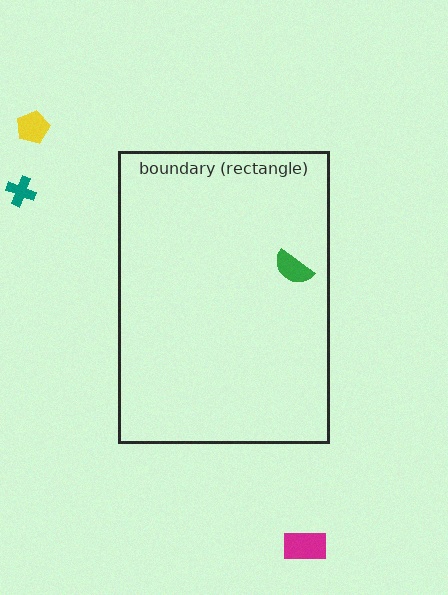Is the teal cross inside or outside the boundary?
Outside.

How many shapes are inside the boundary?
1 inside, 3 outside.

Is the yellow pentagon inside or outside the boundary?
Outside.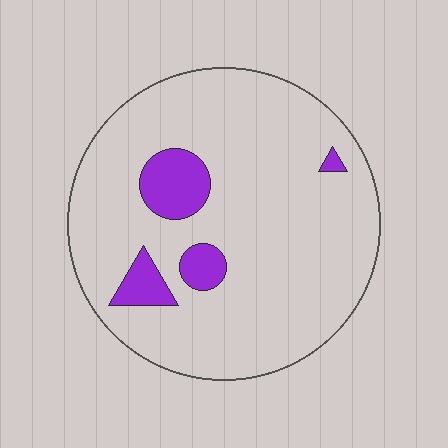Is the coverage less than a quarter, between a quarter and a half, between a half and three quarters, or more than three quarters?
Less than a quarter.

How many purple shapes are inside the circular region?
4.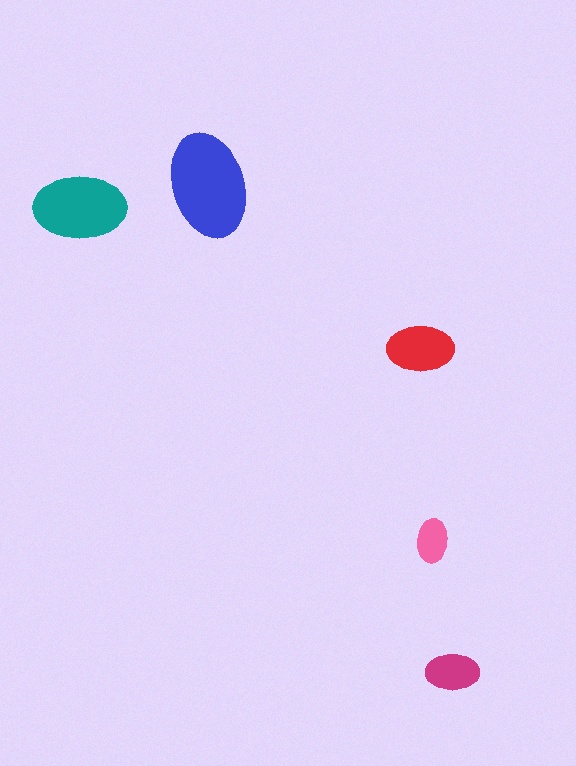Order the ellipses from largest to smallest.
the blue one, the teal one, the red one, the magenta one, the pink one.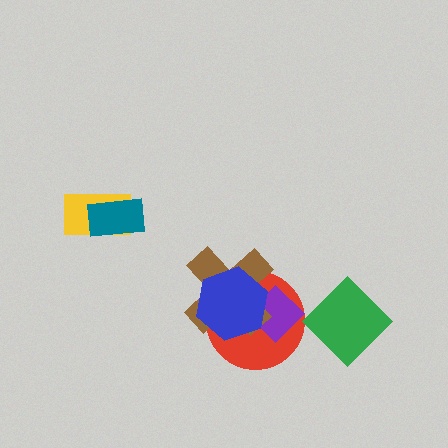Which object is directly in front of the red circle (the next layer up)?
The purple diamond is directly in front of the red circle.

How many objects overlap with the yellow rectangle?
1 object overlaps with the yellow rectangle.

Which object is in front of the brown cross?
The blue hexagon is in front of the brown cross.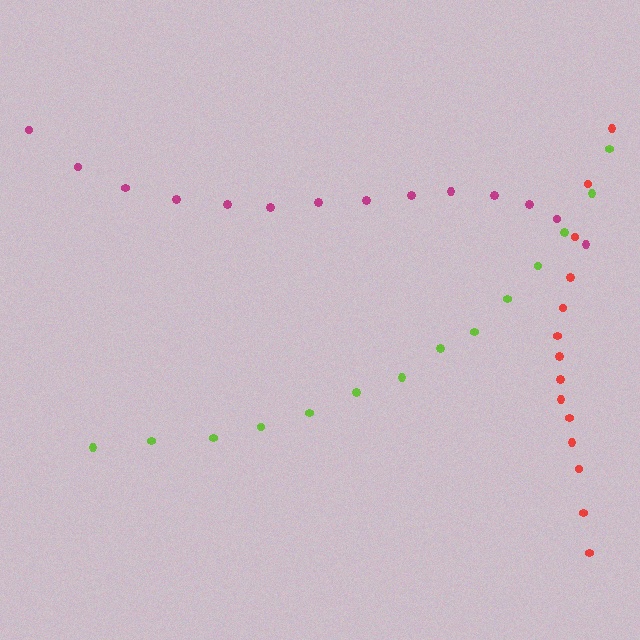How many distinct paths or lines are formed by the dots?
There are 3 distinct paths.